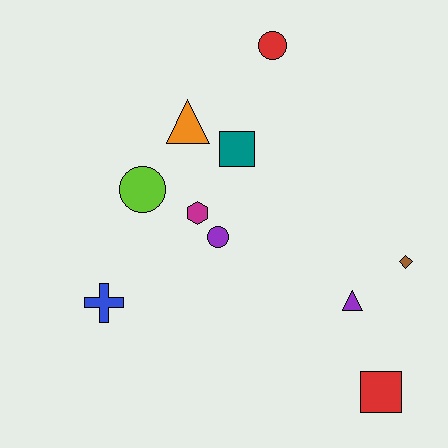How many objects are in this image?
There are 10 objects.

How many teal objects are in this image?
There is 1 teal object.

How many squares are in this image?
There are 2 squares.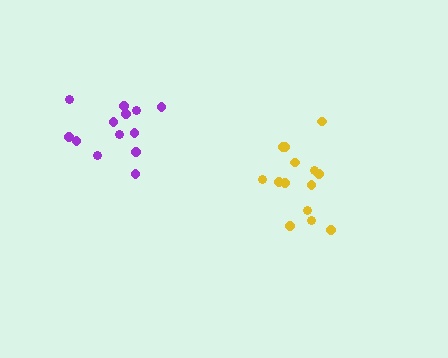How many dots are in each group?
Group 1: 14 dots, Group 2: 13 dots (27 total).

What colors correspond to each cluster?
The clusters are colored: yellow, purple.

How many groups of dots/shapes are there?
There are 2 groups.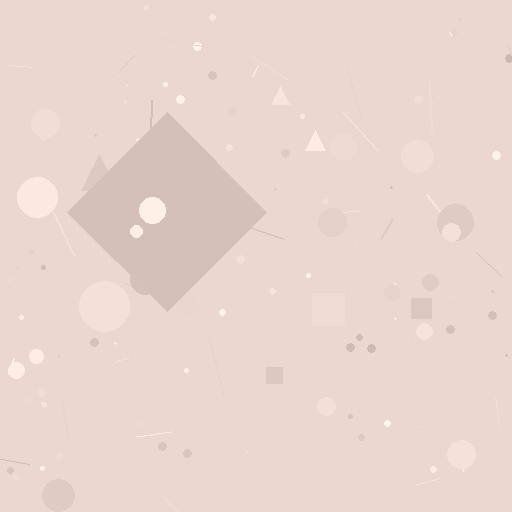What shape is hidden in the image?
A diamond is hidden in the image.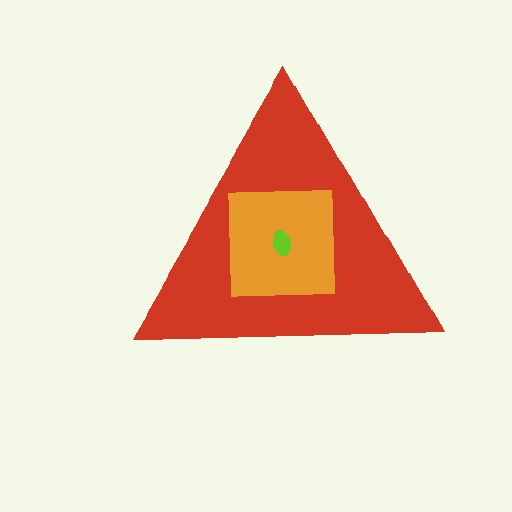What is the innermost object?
The lime ellipse.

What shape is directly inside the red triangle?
The orange square.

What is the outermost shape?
The red triangle.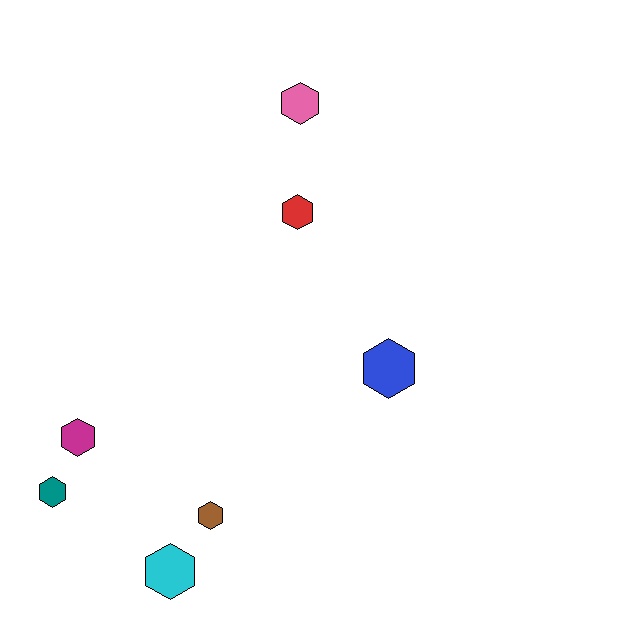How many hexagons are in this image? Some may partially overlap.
There are 7 hexagons.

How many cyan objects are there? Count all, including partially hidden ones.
There is 1 cyan object.